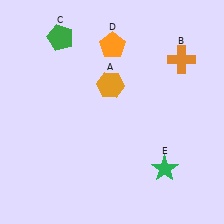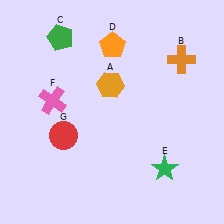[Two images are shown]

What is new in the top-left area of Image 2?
A pink cross (F) was added in the top-left area of Image 2.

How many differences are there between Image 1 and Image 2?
There are 2 differences between the two images.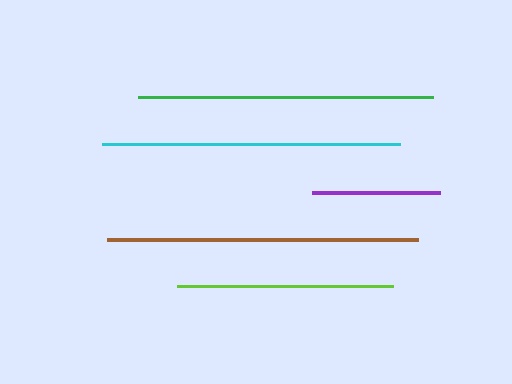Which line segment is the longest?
The brown line is the longest at approximately 312 pixels.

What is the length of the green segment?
The green segment is approximately 295 pixels long.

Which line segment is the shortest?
The purple line is the shortest at approximately 128 pixels.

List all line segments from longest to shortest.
From longest to shortest: brown, cyan, green, lime, purple.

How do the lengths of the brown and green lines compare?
The brown and green lines are approximately the same length.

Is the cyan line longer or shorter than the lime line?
The cyan line is longer than the lime line.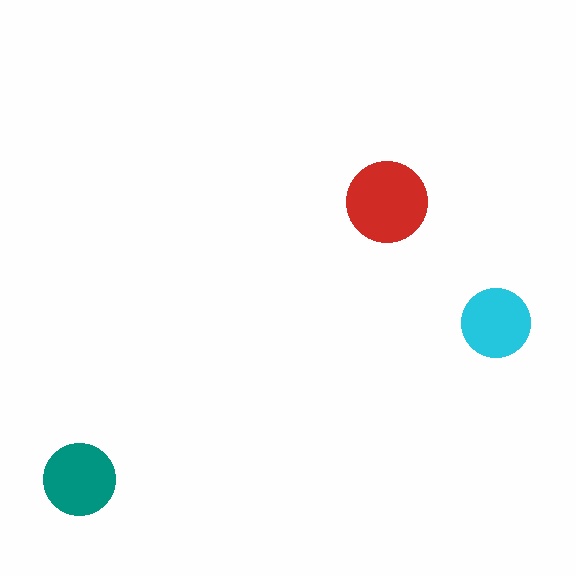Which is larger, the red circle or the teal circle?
The red one.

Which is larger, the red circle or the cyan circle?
The red one.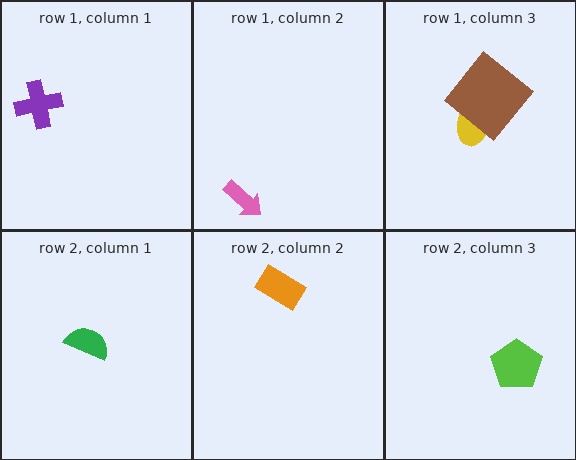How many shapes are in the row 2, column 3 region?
1.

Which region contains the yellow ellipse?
The row 1, column 3 region.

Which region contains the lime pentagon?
The row 2, column 3 region.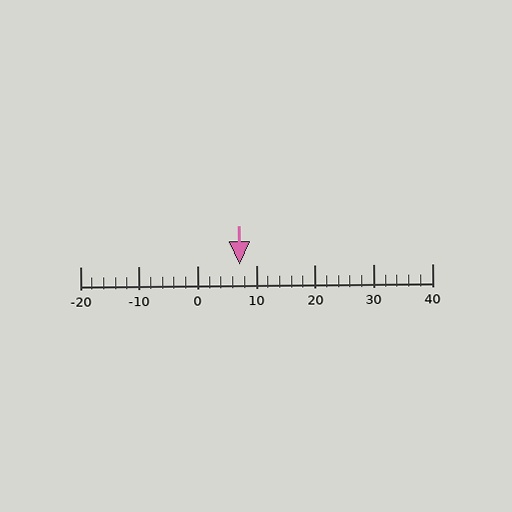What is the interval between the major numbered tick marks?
The major tick marks are spaced 10 units apart.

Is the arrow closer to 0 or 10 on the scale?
The arrow is closer to 10.